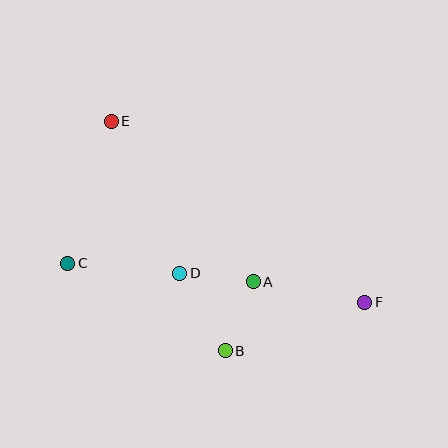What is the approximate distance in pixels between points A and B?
The distance between A and B is approximately 74 pixels.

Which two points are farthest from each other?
Points E and F are farthest from each other.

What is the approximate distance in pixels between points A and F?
The distance between A and F is approximately 114 pixels.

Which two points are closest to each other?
Points A and D are closest to each other.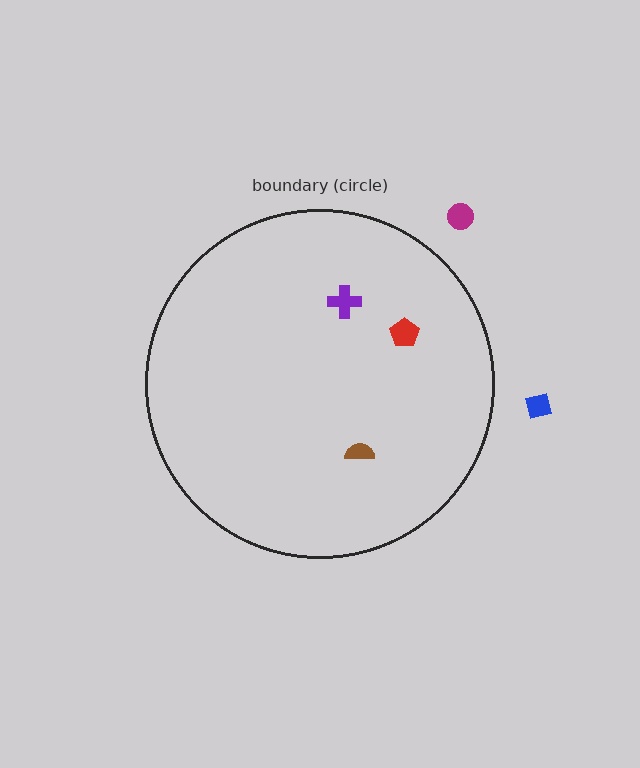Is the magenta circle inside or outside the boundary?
Outside.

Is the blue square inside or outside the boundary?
Outside.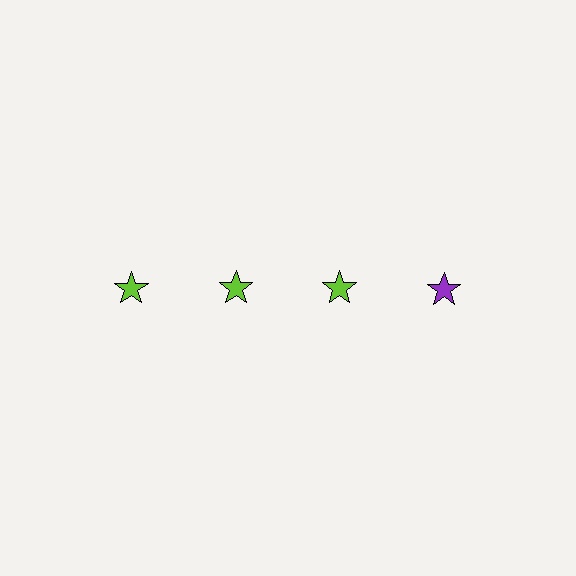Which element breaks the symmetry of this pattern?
The purple star in the top row, second from right column breaks the symmetry. All other shapes are lime stars.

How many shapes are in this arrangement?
There are 4 shapes arranged in a grid pattern.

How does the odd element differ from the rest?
It has a different color: purple instead of lime.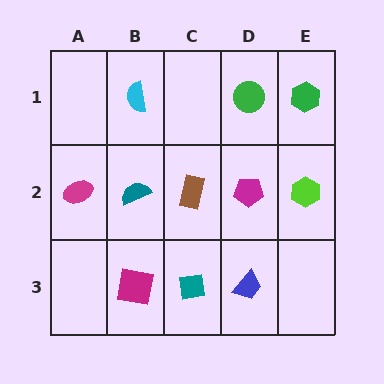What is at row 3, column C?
A teal square.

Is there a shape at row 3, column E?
No, that cell is empty.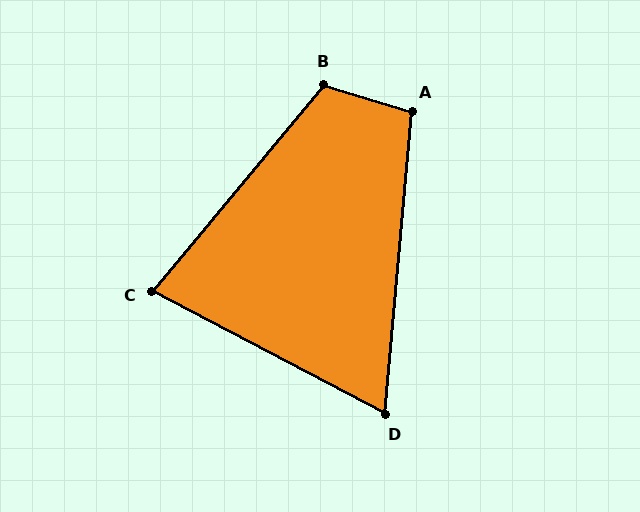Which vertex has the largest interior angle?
B, at approximately 113 degrees.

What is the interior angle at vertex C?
Approximately 78 degrees (acute).